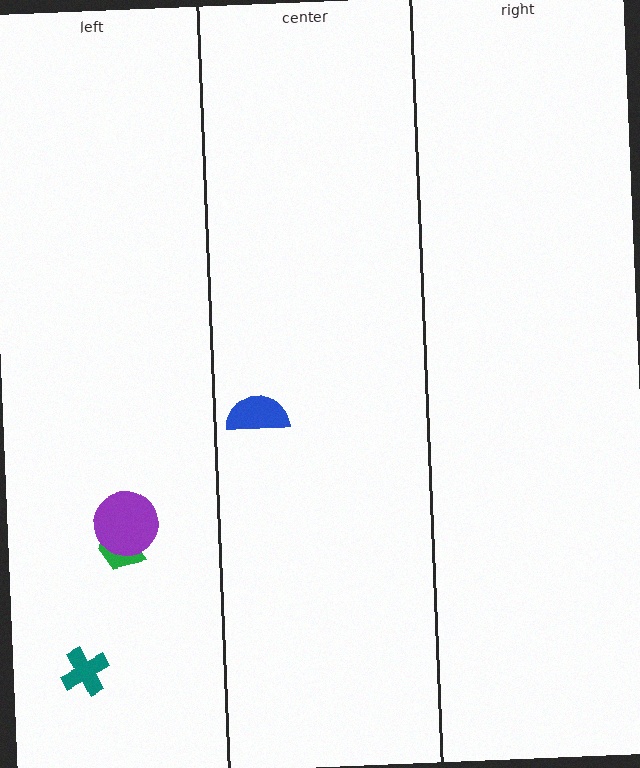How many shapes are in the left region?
3.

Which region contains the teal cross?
The left region.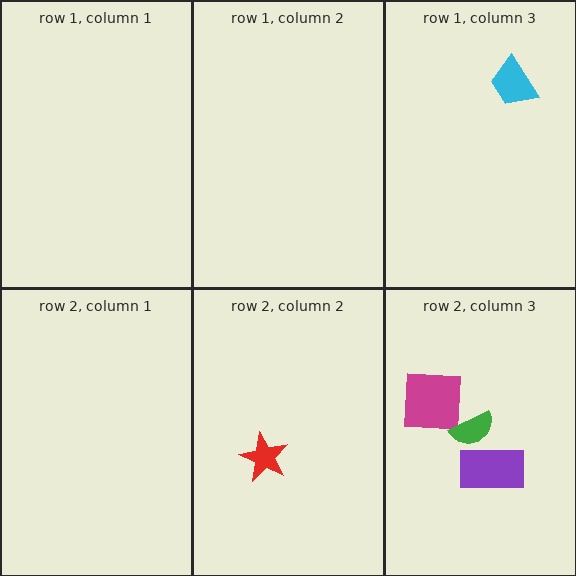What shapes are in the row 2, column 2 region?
The red star.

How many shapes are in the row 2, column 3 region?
3.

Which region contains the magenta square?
The row 2, column 3 region.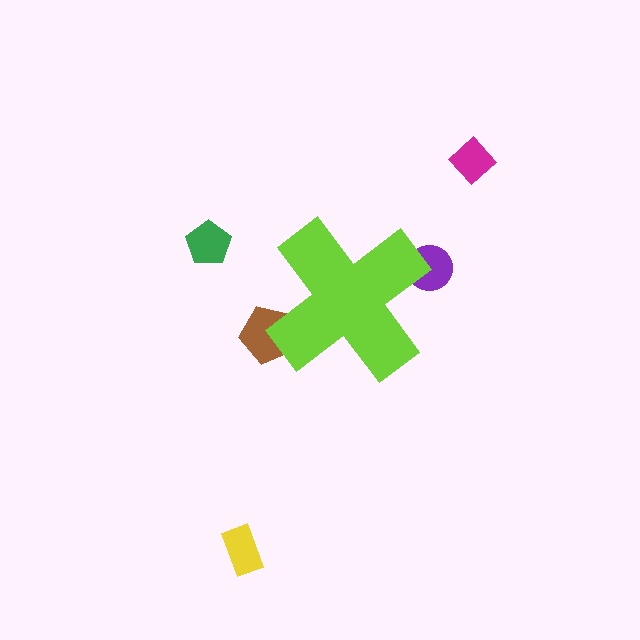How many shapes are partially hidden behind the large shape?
2 shapes are partially hidden.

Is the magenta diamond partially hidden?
No, the magenta diamond is fully visible.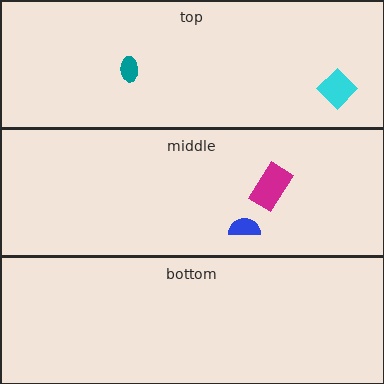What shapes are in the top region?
The teal ellipse, the cyan diamond.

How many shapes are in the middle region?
2.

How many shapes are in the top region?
2.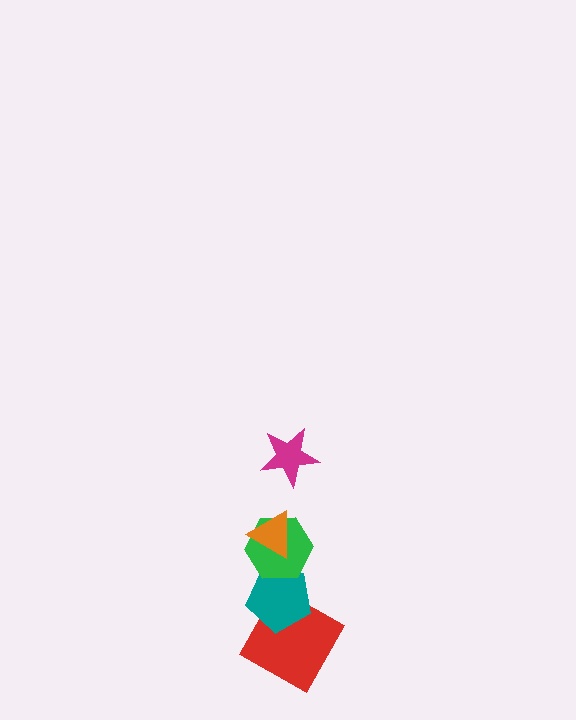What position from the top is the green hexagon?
The green hexagon is 3rd from the top.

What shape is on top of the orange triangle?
The magenta star is on top of the orange triangle.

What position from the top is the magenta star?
The magenta star is 1st from the top.